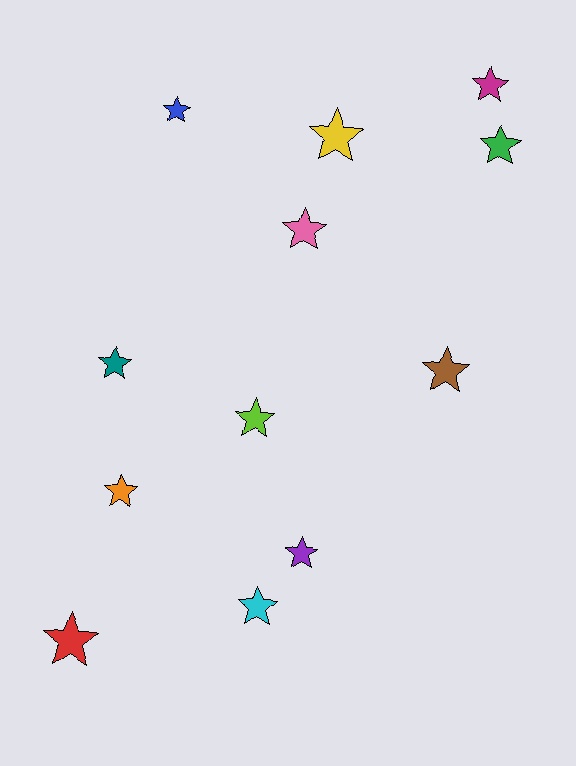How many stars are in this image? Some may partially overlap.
There are 12 stars.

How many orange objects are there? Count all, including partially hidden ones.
There is 1 orange object.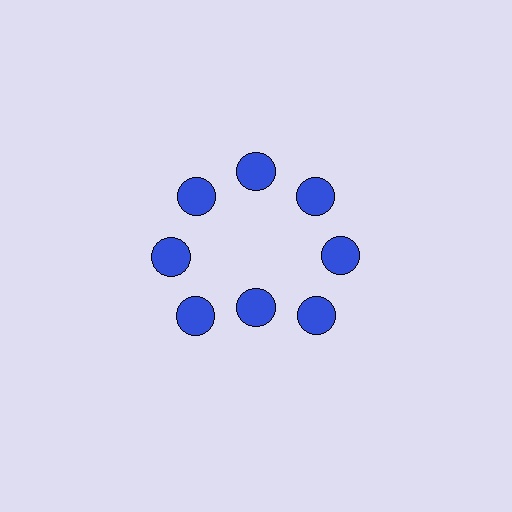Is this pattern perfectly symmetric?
No. The 8 blue circles are arranged in a ring, but one element near the 6 o'clock position is pulled inward toward the center, breaking the 8-fold rotational symmetry.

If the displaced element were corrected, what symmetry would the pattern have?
It would have 8-fold rotational symmetry — the pattern would map onto itself every 45 degrees.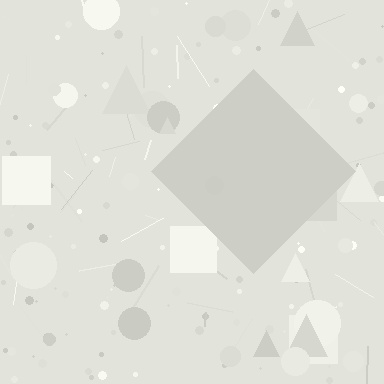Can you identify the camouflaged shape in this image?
The camouflaged shape is a diamond.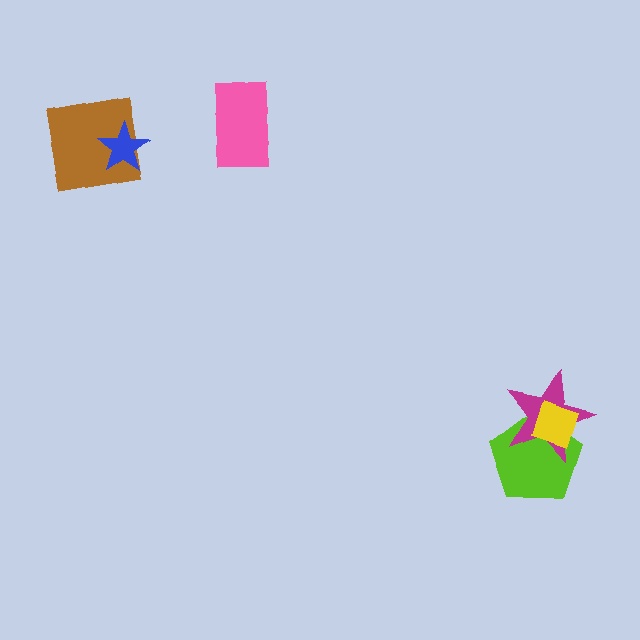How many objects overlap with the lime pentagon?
2 objects overlap with the lime pentagon.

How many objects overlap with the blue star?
1 object overlaps with the blue star.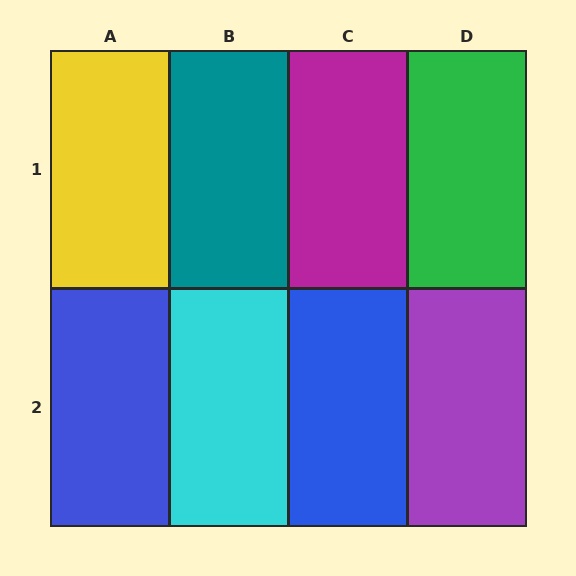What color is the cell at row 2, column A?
Blue.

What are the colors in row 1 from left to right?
Yellow, teal, magenta, green.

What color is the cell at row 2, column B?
Cyan.